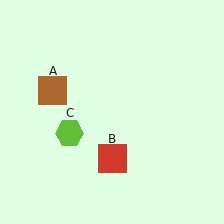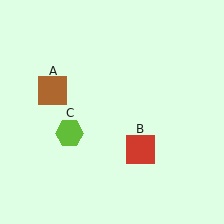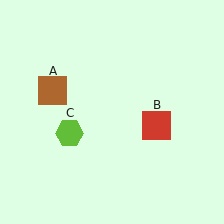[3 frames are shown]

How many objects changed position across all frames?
1 object changed position: red square (object B).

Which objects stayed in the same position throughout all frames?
Brown square (object A) and lime hexagon (object C) remained stationary.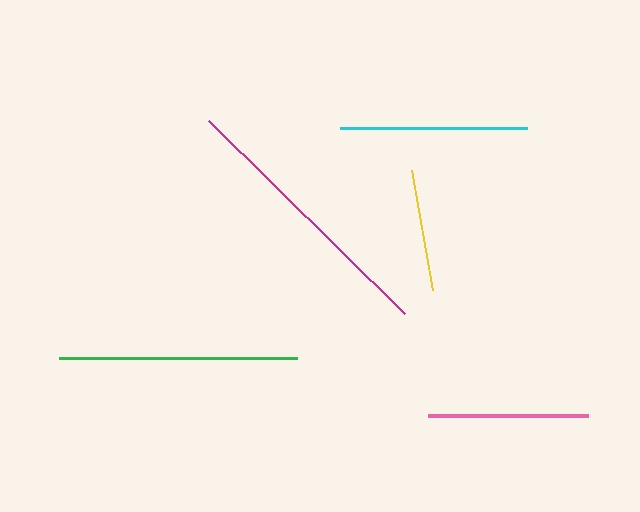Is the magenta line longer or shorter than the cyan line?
The magenta line is longer than the cyan line.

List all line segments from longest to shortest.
From longest to shortest: magenta, green, cyan, pink, yellow.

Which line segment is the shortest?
The yellow line is the shortest at approximately 122 pixels.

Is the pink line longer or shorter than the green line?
The green line is longer than the pink line.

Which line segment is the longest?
The magenta line is the longest at approximately 276 pixels.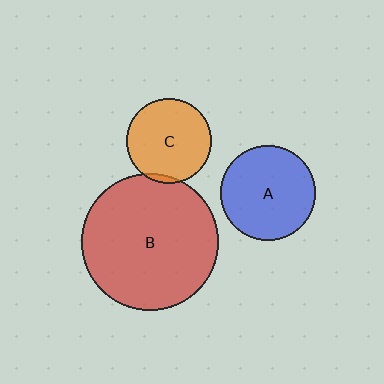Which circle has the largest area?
Circle B (red).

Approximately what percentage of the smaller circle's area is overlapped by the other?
Approximately 5%.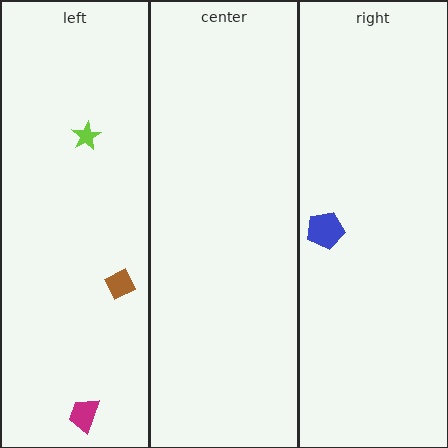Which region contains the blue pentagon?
The right region.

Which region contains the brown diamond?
The left region.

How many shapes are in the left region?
3.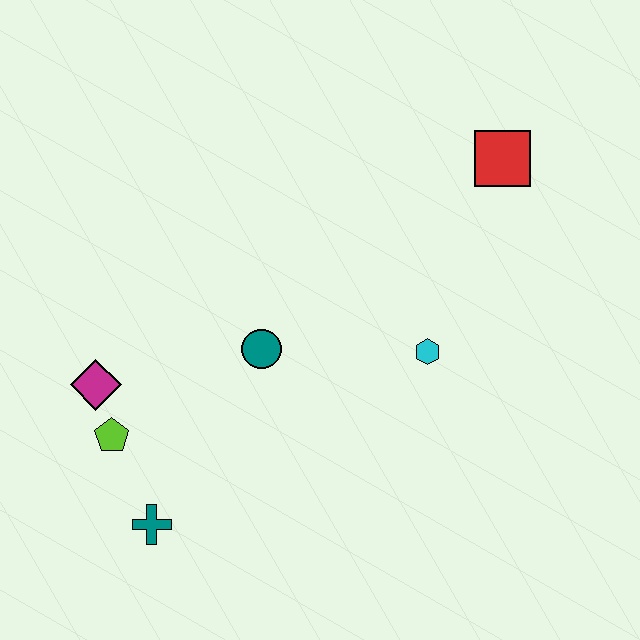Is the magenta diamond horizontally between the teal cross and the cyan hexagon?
No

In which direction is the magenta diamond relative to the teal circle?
The magenta diamond is to the left of the teal circle.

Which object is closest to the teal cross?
The lime pentagon is closest to the teal cross.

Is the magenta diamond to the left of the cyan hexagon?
Yes